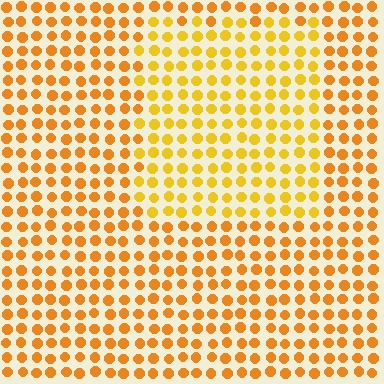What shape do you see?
I see a rectangle.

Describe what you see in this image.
The image is filled with small orange elements in a uniform arrangement. A rectangle-shaped region is visible where the elements are tinted to a slightly different hue, forming a subtle color boundary.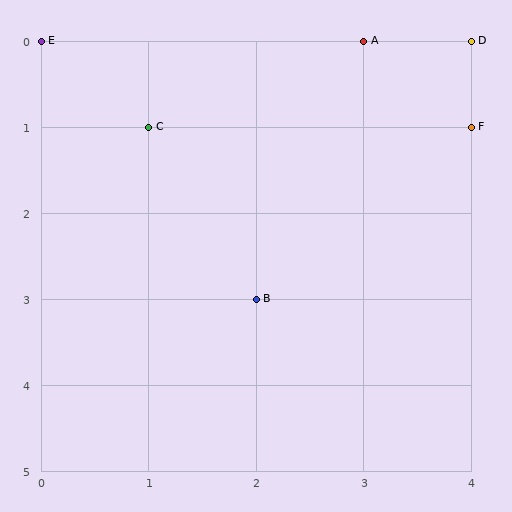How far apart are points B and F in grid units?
Points B and F are 2 columns and 2 rows apart (about 2.8 grid units diagonally).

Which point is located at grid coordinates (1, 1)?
Point C is at (1, 1).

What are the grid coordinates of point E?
Point E is at grid coordinates (0, 0).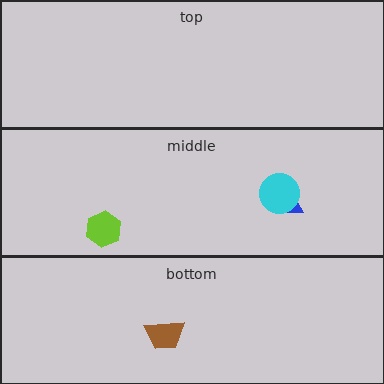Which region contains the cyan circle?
The middle region.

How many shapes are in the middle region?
3.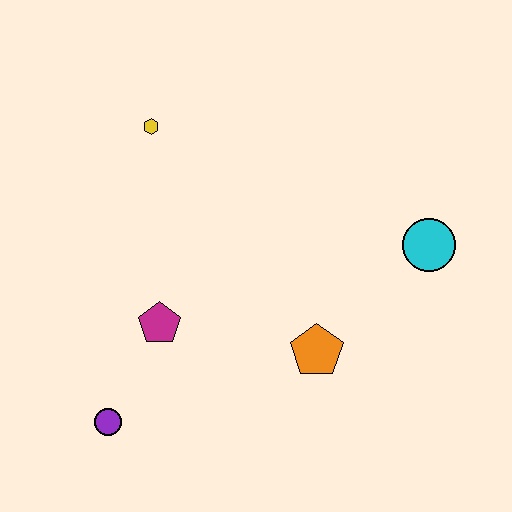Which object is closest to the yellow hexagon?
The magenta pentagon is closest to the yellow hexagon.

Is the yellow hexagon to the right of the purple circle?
Yes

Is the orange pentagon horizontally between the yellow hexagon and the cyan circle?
Yes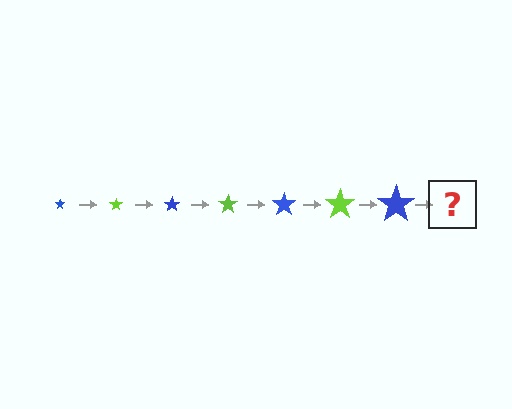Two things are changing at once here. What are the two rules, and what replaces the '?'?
The two rules are that the star grows larger each step and the color cycles through blue and lime. The '?' should be a lime star, larger than the previous one.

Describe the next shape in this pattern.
It should be a lime star, larger than the previous one.